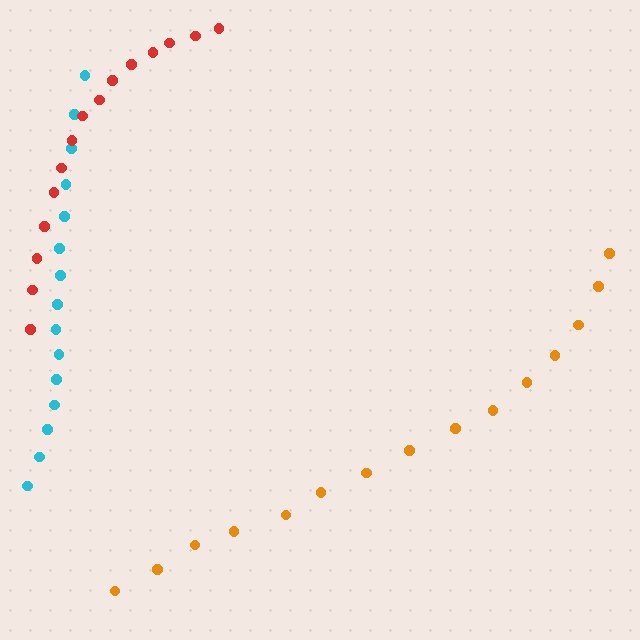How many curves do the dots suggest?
There are 3 distinct paths.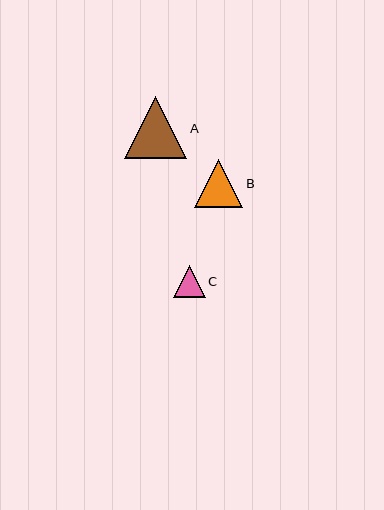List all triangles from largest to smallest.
From largest to smallest: A, B, C.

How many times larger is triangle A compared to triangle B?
Triangle A is approximately 1.3 times the size of triangle B.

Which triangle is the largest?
Triangle A is the largest with a size of approximately 62 pixels.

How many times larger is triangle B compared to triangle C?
Triangle B is approximately 1.5 times the size of triangle C.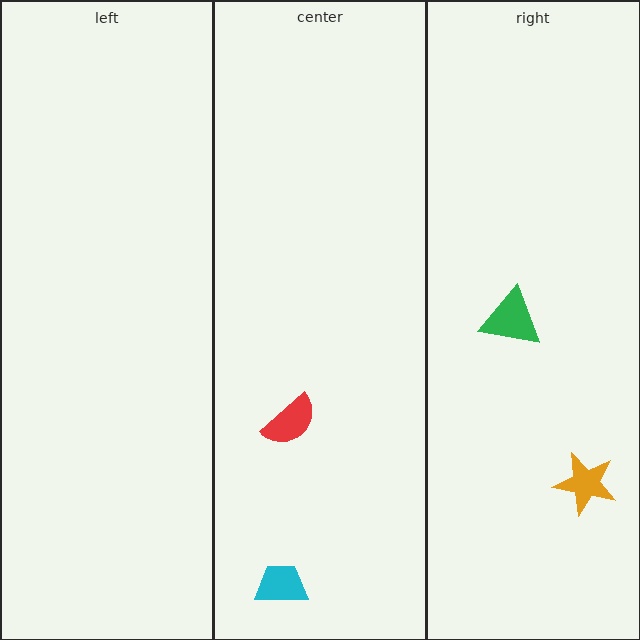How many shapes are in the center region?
2.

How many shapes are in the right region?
2.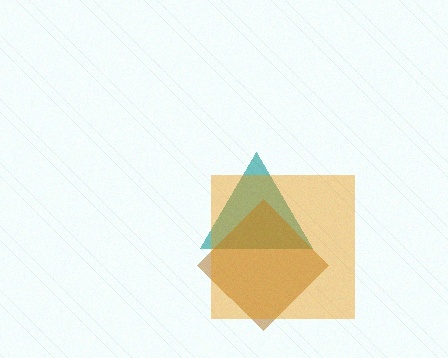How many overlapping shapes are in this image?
There are 3 overlapping shapes in the image.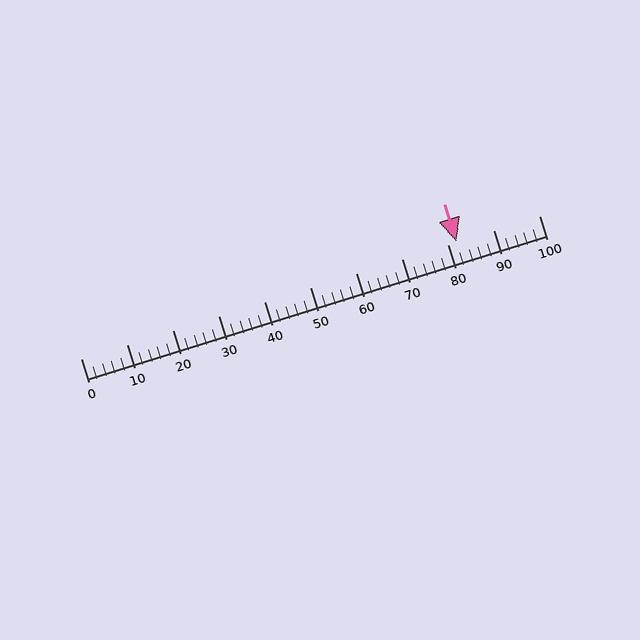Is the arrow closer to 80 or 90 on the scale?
The arrow is closer to 80.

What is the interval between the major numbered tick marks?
The major tick marks are spaced 10 units apart.